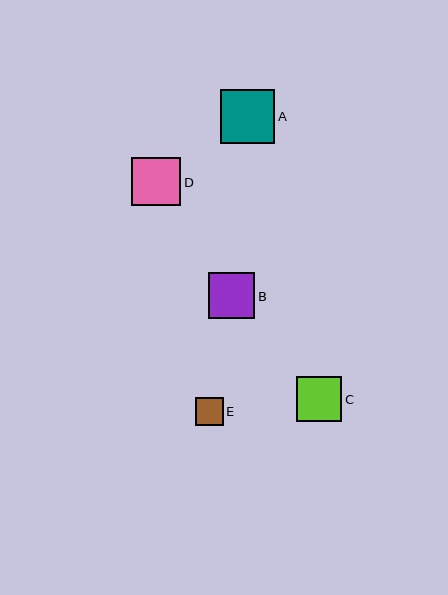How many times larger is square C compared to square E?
Square C is approximately 1.6 times the size of square E.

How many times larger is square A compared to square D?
Square A is approximately 1.1 times the size of square D.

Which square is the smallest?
Square E is the smallest with a size of approximately 27 pixels.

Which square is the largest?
Square A is the largest with a size of approximately 54 pixels.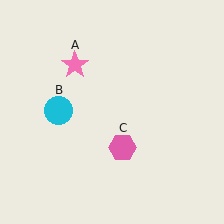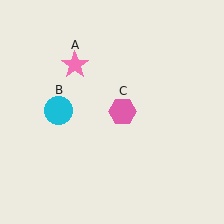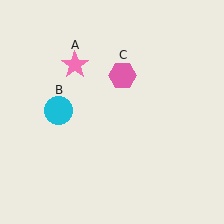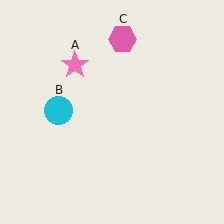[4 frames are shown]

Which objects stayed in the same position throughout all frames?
Pink star (object A) and cyan circle (object B) remained stationary.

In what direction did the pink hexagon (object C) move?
The pink hexagon (object C) moved up.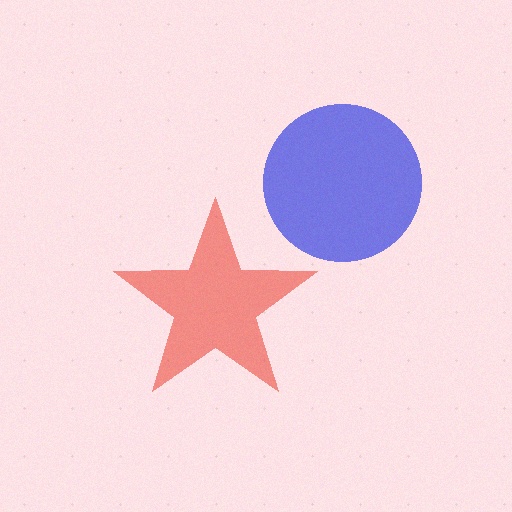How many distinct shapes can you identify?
There are 2 distinct shapes: a red star, a blue circle.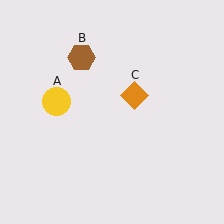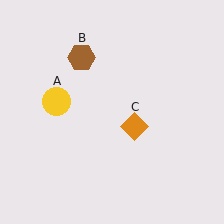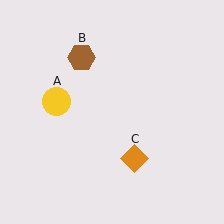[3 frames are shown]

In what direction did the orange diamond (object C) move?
The orange diamond (object C) moved down.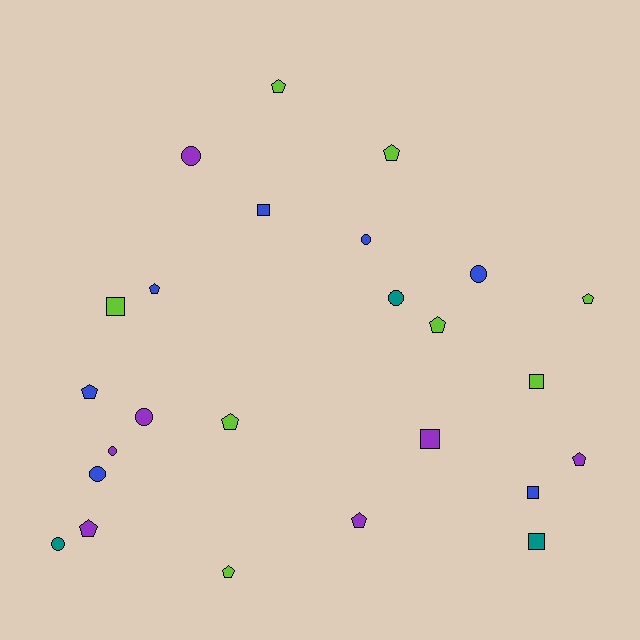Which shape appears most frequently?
Pentagon, with 11 objects.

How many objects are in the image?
There are 25 objects.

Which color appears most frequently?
Lime, with 8 objects.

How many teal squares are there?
There is 1 teal square.